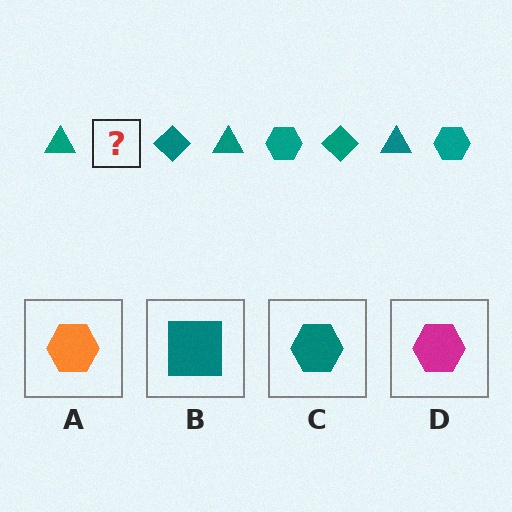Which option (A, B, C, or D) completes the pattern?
C.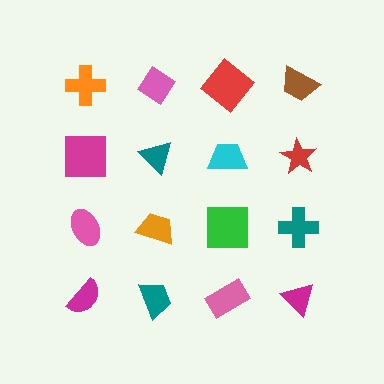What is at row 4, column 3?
A pink rectangle.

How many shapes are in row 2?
4 shapes.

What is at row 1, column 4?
A brown trapezoid.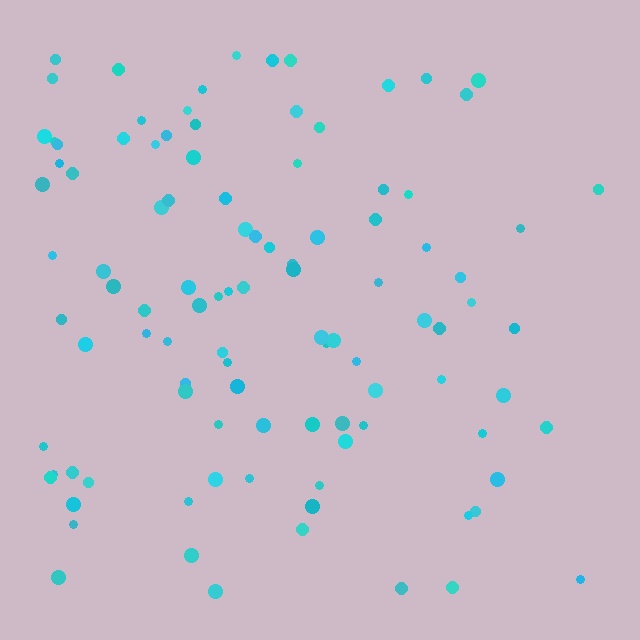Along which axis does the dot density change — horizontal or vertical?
Horizontal.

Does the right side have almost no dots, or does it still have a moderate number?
Still a moderate number, just noticeably fewer than the left.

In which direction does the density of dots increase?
From right to left, with the left side densest.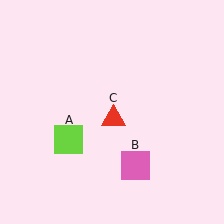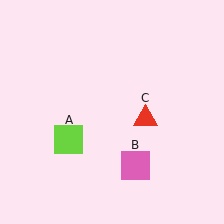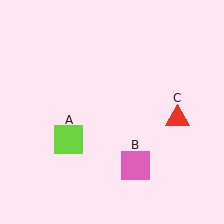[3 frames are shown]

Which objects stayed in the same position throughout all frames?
Lime square (object A) and pink square (object B) remained stationary.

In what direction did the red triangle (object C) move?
The red triangle (object C) moved right.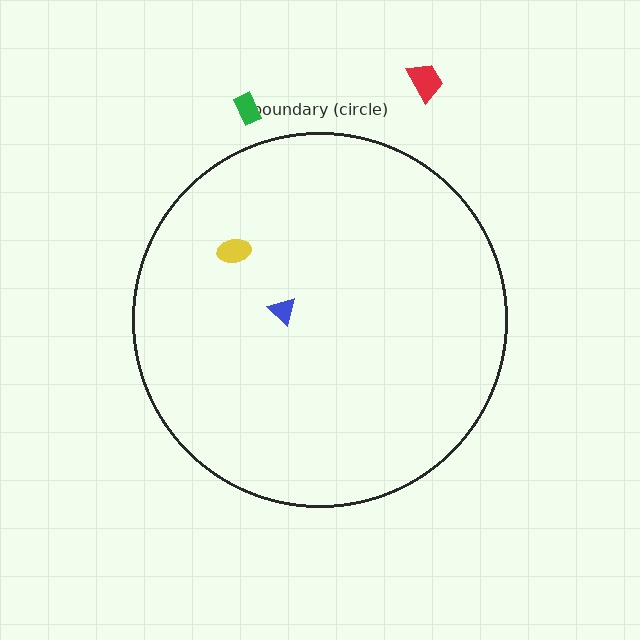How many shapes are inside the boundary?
2 inside, 2 outside.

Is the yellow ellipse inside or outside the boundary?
Inside.